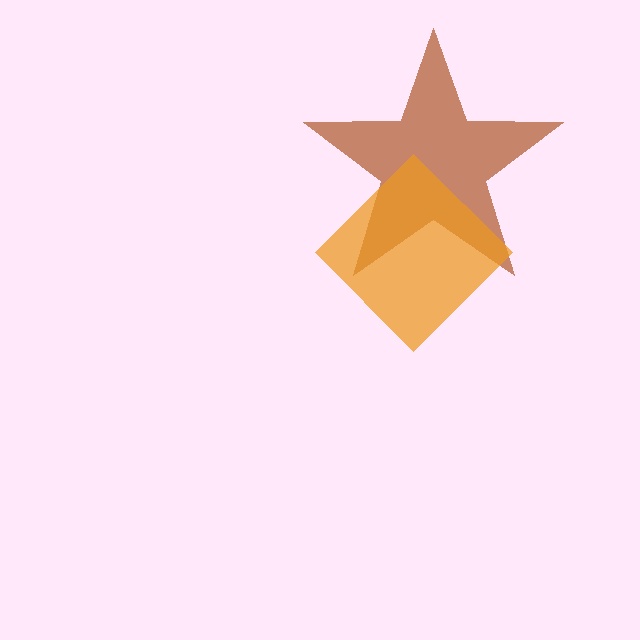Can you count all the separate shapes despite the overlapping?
Yes, there are 2 separate shapes.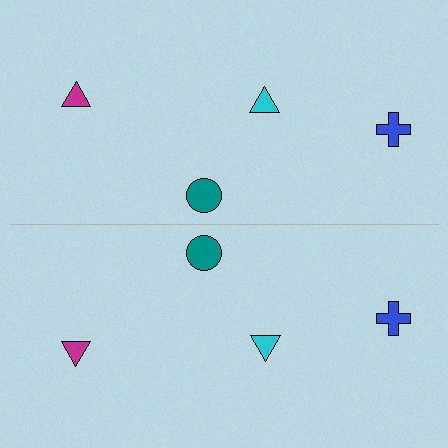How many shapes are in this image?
There are 8 shapes in this image.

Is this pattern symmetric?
Yes, this pattern has bilateral (reflection) symmetry.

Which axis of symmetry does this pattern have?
The pattern has a horizontal axis of symmetry running through the center of the image.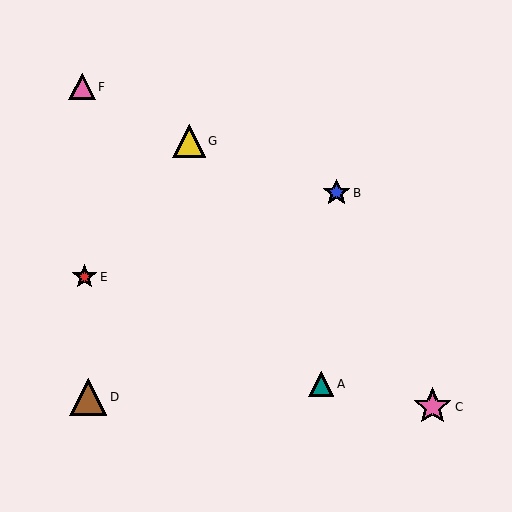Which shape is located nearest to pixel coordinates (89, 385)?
The brown triangle (labeled D) at (88, 397) is nearest to that location.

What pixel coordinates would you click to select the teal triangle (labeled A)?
Click at (321, 384) to select the teal triangle A.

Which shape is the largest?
The pink star (labeled C) is the largest.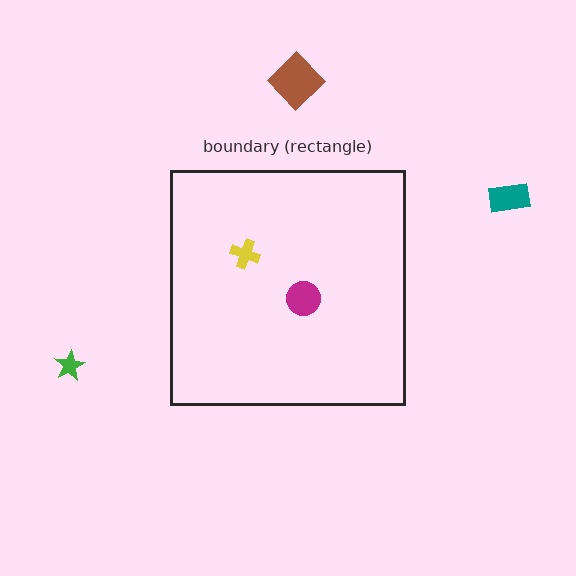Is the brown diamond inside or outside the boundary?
Outside.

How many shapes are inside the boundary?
2 inside, 3 outside.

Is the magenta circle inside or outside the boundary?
Inside.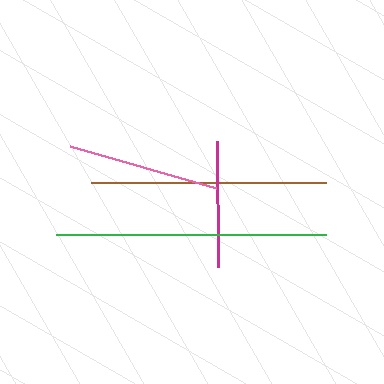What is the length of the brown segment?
The brown segment is approximately 235 pixels long.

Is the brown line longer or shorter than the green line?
The green line is longer than the brown line.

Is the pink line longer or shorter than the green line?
The green line is longer than the pink line.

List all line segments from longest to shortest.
From longest to shortest: green, brown, pink, magenta.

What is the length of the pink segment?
The pink segment is approximately 152 pixels long.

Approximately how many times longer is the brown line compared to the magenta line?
The brown line is approximately 1.9 times the length of the magenta line.